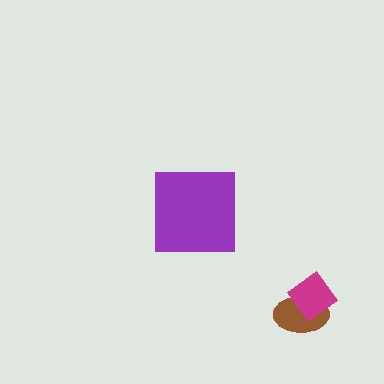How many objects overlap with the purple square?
0 objects overlap with the purple square.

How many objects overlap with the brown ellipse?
1 object overlaps with the brown ellipse.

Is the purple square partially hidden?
No, no other shape covers it.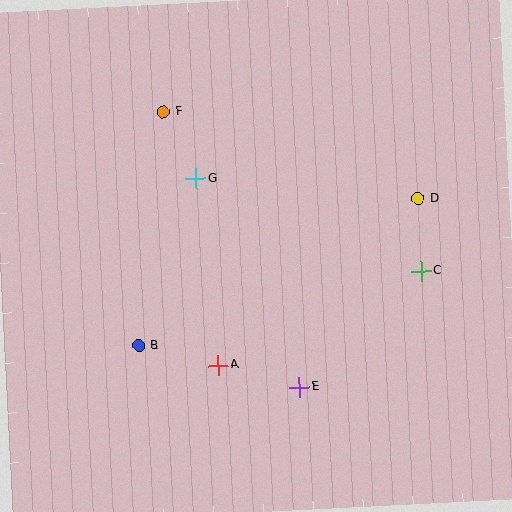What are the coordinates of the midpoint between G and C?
The midpoint between G and C is at (308, 225).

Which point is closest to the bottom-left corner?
Point B is closest to the bottom-left corner.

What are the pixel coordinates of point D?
Point D is at (418, 198).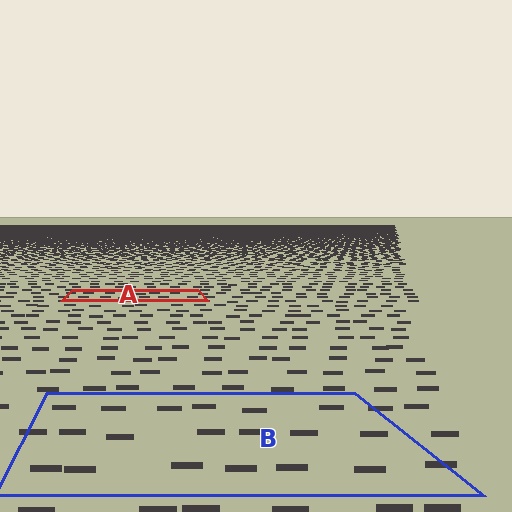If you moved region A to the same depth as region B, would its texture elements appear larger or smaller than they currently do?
They would appear larger. At a closer depth, the same texture elements are projected at a bigger on-screen size.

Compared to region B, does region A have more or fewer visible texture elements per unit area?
Region A has more texture elements per unit area — they are packed more densely because it is farther away.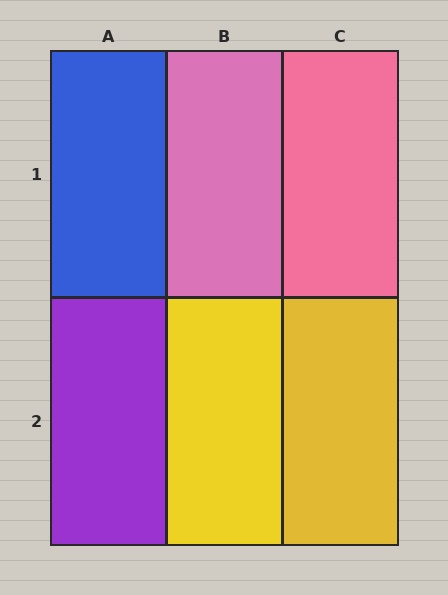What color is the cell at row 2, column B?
Yellow.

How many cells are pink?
2 cells are pink.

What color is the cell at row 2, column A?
Purple.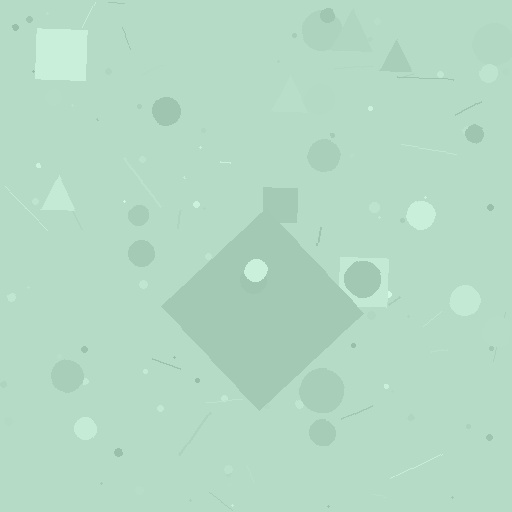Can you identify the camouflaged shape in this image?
The camouflaged shape is a diamond.